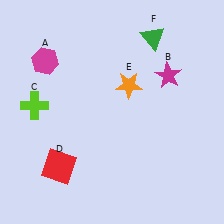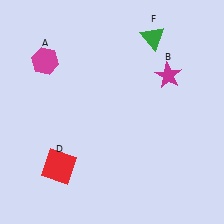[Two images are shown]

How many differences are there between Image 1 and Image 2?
There are 2 differences between the two images.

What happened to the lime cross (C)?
The lime cross (C) was removed in Image 2. It was in the top-left area of Image 1.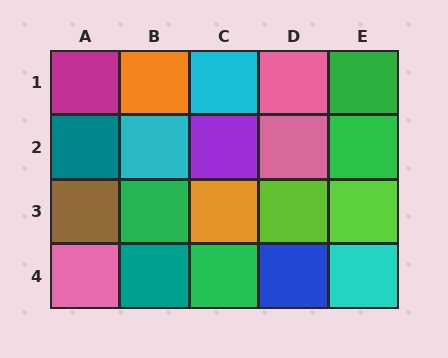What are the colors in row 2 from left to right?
Teal, cyan, purple, pink, green.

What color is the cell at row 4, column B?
Teal.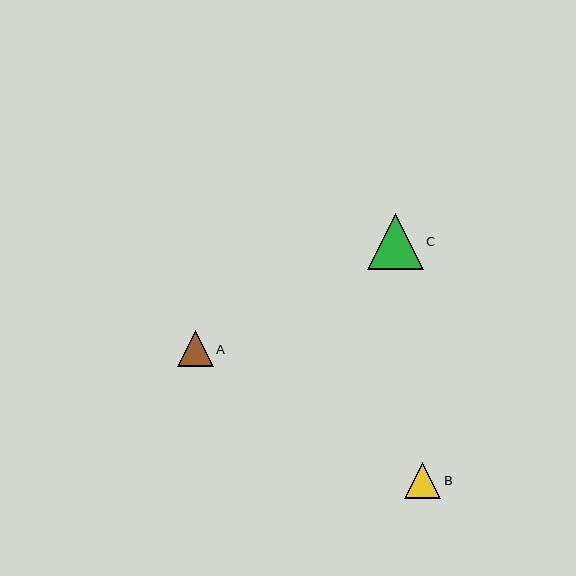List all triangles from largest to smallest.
From largest to smallest: C, B, A.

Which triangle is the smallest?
Triangle A is the smallest with a size of approximately 36 pixels.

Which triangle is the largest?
Triangle C is the largest with a size of approximately 56 pixels.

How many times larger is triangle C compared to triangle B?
Triangle C is approximately 1.5 times the size of triangle B.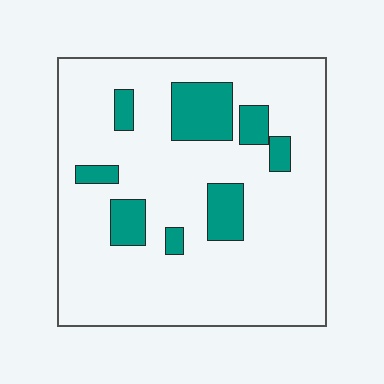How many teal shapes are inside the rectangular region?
8.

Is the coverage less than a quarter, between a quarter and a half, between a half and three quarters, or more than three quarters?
Less than a quarter.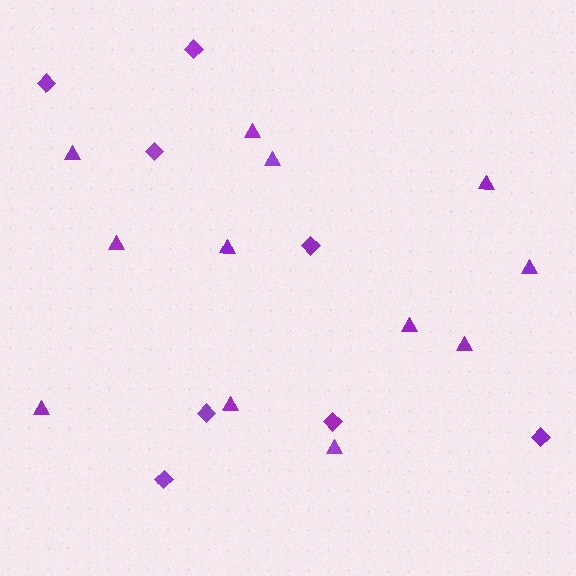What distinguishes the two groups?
There are 2 groups: one group of triangles (12) and one group of diamonds (8).